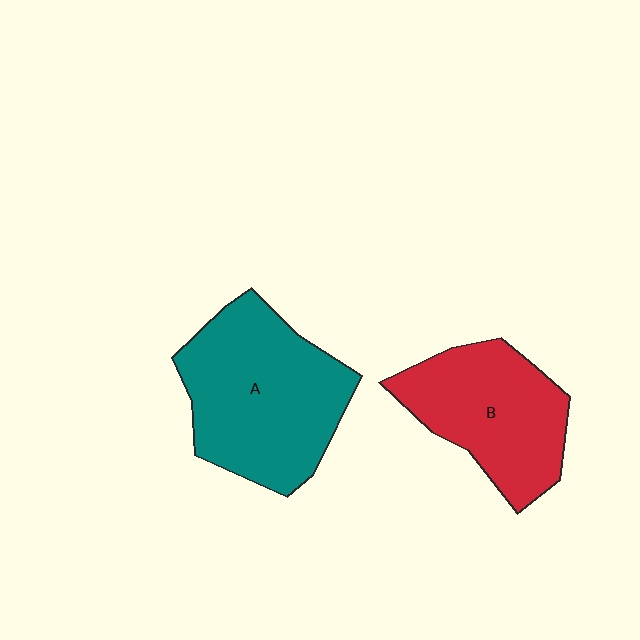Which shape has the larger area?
Shape A (teal).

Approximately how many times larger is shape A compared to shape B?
Approximately 1.3 times.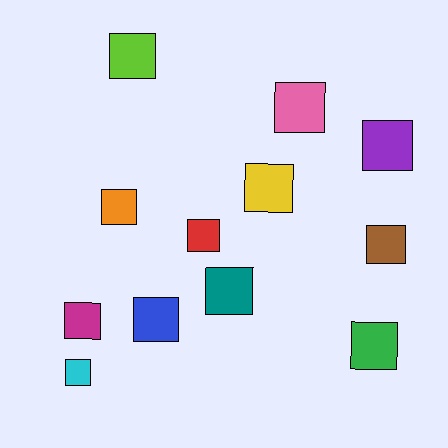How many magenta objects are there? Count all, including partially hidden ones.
There is 1 magenta object.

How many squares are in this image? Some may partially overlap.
There are 12 squares.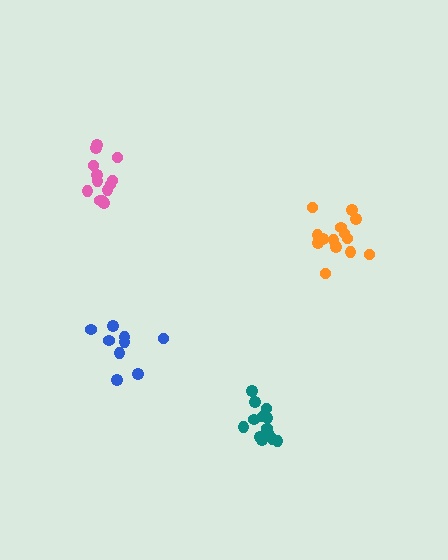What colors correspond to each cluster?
The clusters are colored: teal, pink, blue, orange.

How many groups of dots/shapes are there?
There are 4 groups.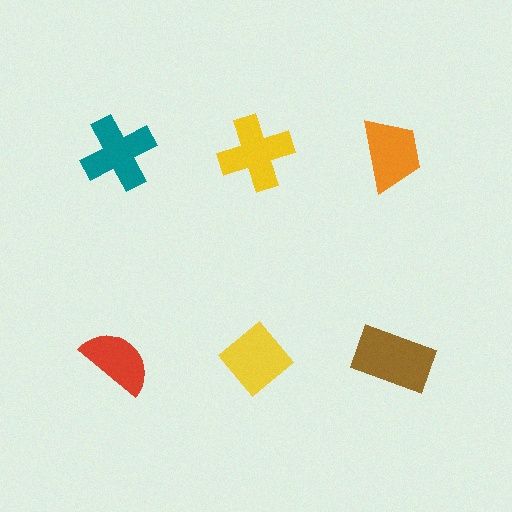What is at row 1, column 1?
A teal cross.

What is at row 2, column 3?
A brown rectangle.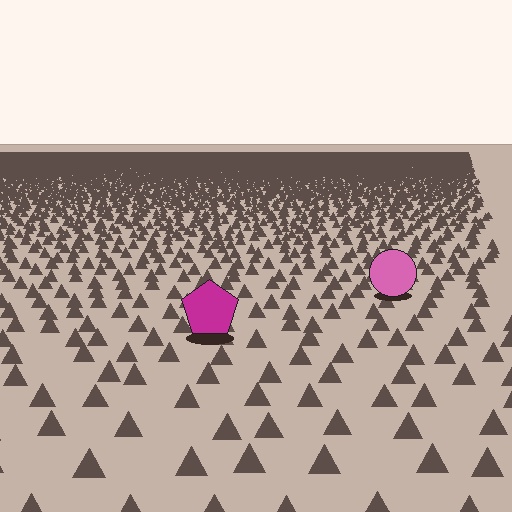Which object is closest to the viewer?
The magenta pentagon is closest. The texture marks near it are larger and more spread out.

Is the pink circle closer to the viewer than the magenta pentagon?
No. The magenta pentagon is closer — you can tell from the texture gradient: the ground texture is coarser near it.